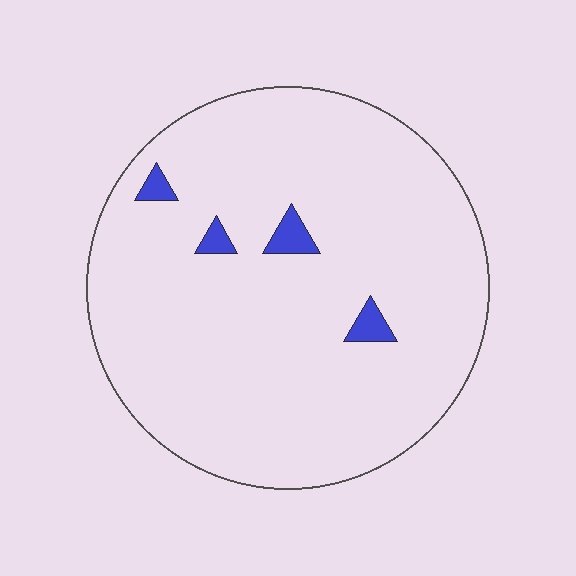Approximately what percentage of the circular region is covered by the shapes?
Approximately 5%.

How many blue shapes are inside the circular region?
4.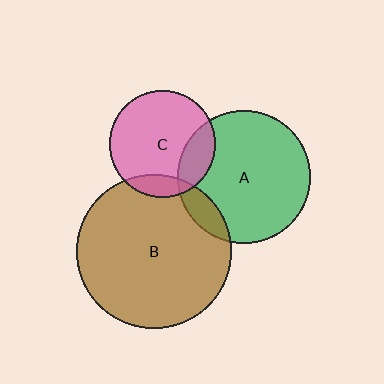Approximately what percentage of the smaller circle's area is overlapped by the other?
Approximately 15%.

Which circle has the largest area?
Circle B (brown).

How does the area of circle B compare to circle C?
Approximately 2.1 times.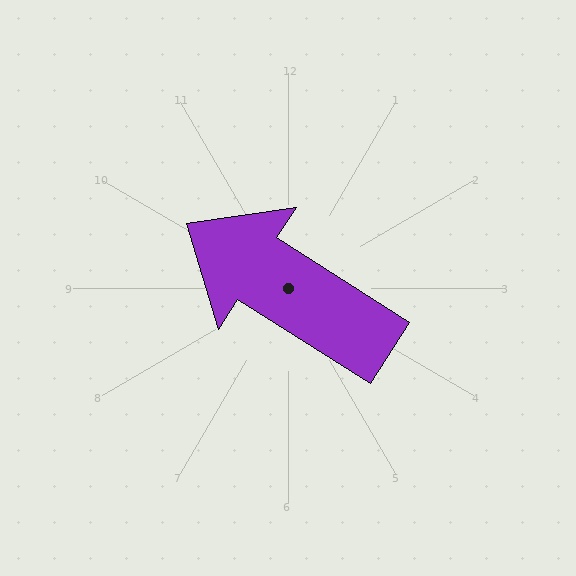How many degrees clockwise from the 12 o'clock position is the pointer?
Approximately 302 degrees.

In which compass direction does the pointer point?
Northwest.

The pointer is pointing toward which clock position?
Roughly 10 o'clock.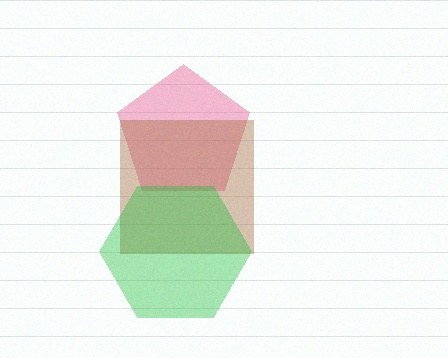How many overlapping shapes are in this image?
There are 3 overlapping shapes in the image.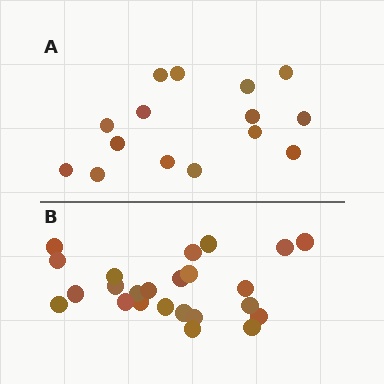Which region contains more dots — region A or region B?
Region B (the bottom region) has more dots.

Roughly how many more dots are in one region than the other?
Region B has roughly 8 or so more dots than region A.